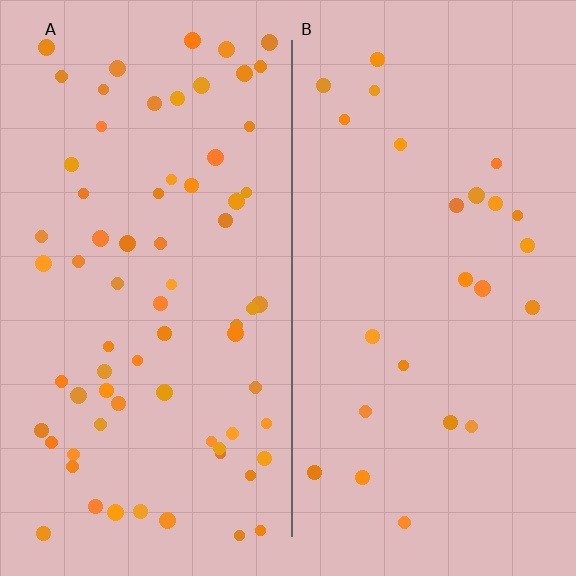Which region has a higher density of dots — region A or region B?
A (the left).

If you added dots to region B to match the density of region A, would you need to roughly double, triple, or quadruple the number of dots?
Approximately triple.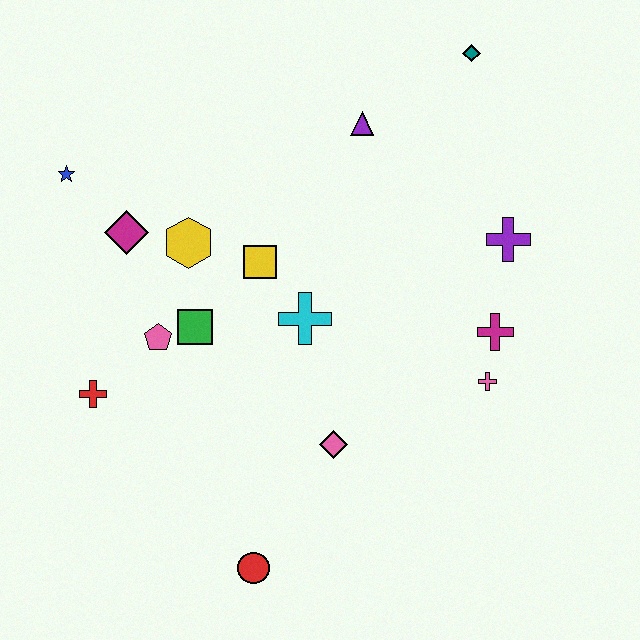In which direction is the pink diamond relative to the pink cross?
The pink diamond is to the left of the pink cross.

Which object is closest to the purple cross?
The magenta cross is closest to the purple cross.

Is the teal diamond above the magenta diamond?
Yes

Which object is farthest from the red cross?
The teal diamond is farthest from the red cross.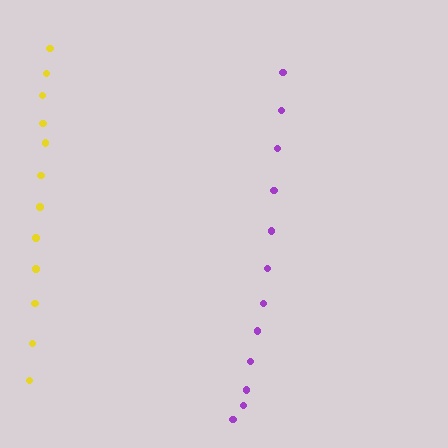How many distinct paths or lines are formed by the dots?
There are 2 distinct paths.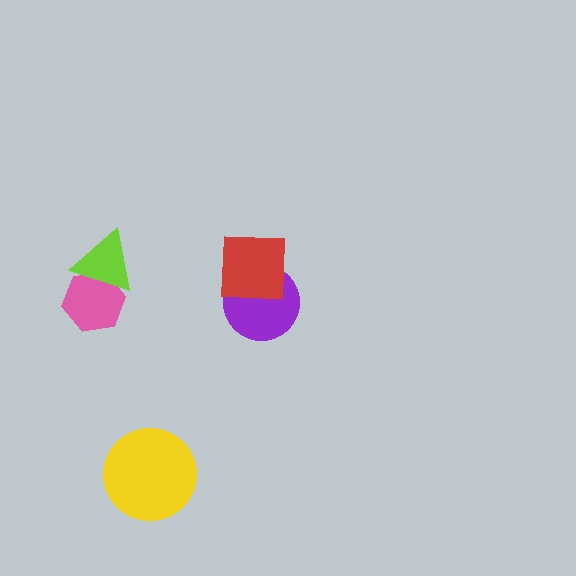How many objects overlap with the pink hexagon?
1 object overlaps with the pink hexagon.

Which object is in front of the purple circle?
The red square is in front of the purple circle.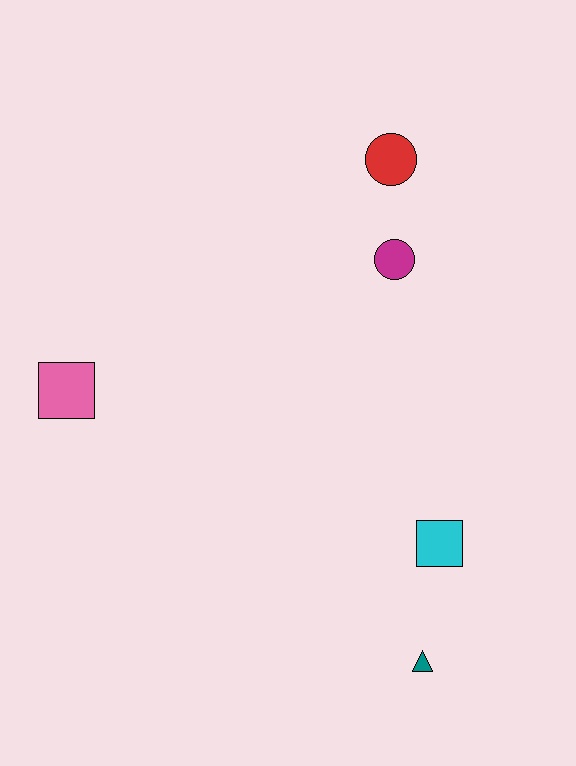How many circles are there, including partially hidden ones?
There are 2 circles.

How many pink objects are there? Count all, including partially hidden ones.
There is 1 pink object.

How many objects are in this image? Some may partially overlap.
There are 5 objects.